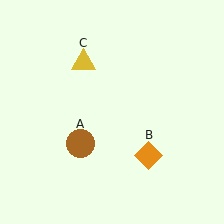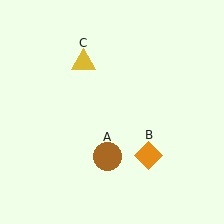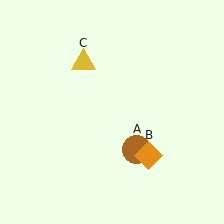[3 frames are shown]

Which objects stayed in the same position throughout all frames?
Orange diamond (object B) and yellow triangle (object C) remained stationary.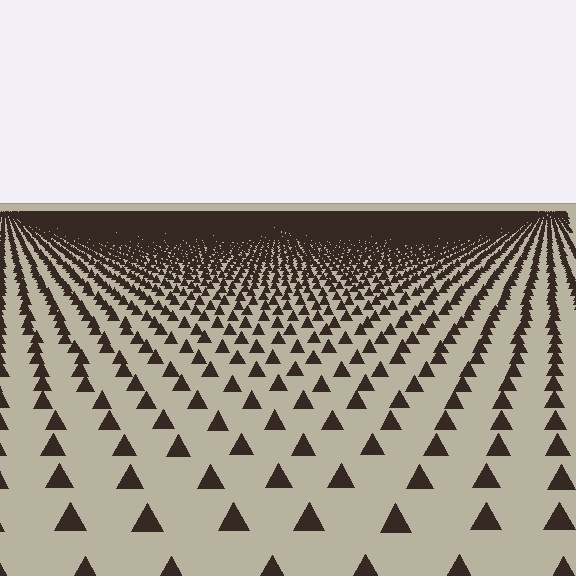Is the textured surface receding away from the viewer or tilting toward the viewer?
The surface is receding away from the viewer. Texture elements get smaller and denser toward the top.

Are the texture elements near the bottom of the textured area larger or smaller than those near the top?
Larger. Near the bottom, elements are closer to the viewer and appear at a bigger on-screen size.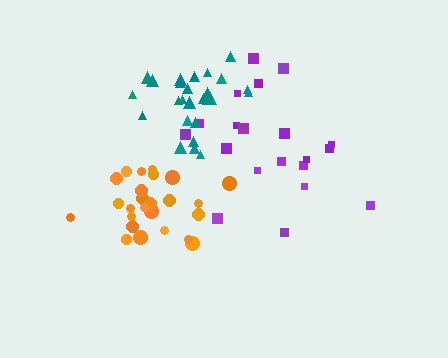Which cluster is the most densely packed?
Teal.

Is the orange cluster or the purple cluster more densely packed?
Orange.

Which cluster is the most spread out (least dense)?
Purple.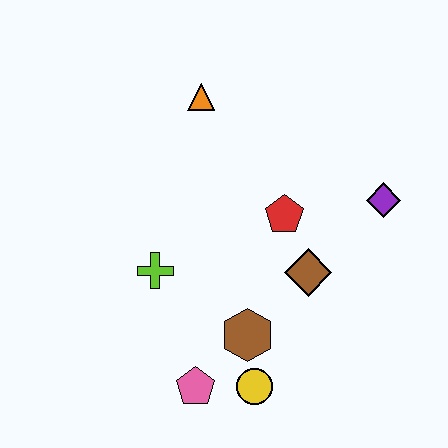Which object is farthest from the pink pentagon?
The orange triangle is farthest from the pink pentagon.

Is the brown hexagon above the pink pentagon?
Yes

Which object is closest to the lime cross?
The brown hexagon is closest to the lime cross.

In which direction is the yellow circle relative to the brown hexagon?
The yellow circle is below the brown hexagon.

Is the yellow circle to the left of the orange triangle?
No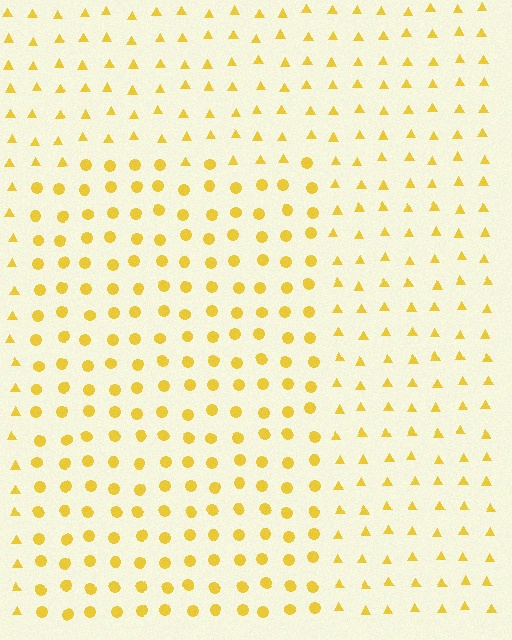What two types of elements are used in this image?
The image uses circles inside the rectangle region and triangles outside it.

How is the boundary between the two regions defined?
The boundary is defined by a change in element shape: circles inside vs. triangles outside. All elements share the same color and spacing.